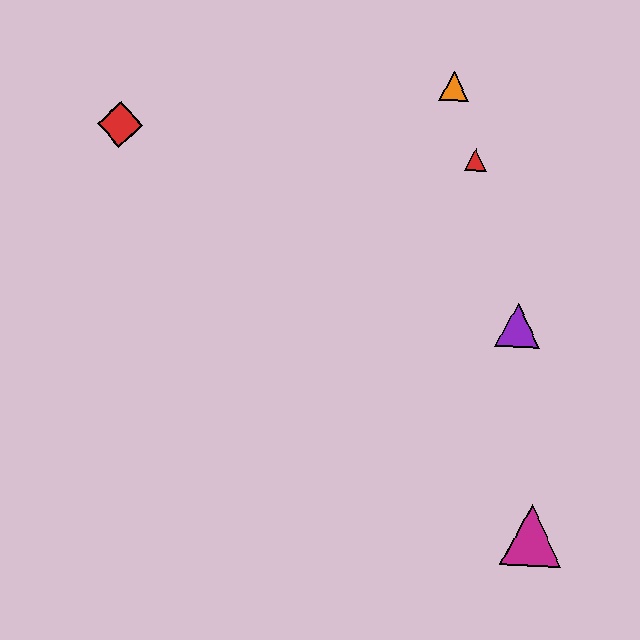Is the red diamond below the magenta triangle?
No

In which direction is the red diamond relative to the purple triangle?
The red diamond is to the left of the purple triangle.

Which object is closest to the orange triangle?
The red triangle is closest to the orange triangle.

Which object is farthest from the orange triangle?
The magenta triangle is farthest from the orange triangle.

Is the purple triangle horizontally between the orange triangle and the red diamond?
No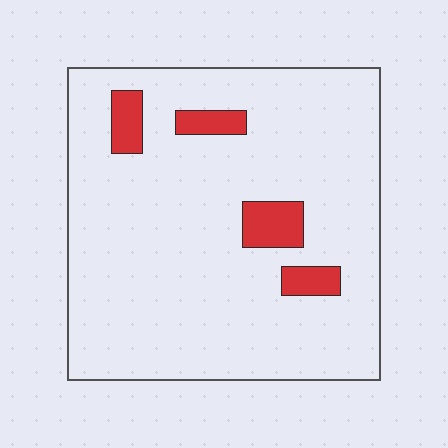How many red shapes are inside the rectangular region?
4.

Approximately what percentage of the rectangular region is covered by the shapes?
Approximately 10%.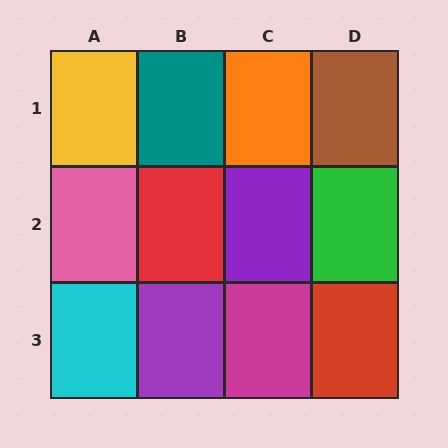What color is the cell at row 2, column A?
Pink.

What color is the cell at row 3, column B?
Purple.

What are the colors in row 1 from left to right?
Yellow, teal, orange, brown.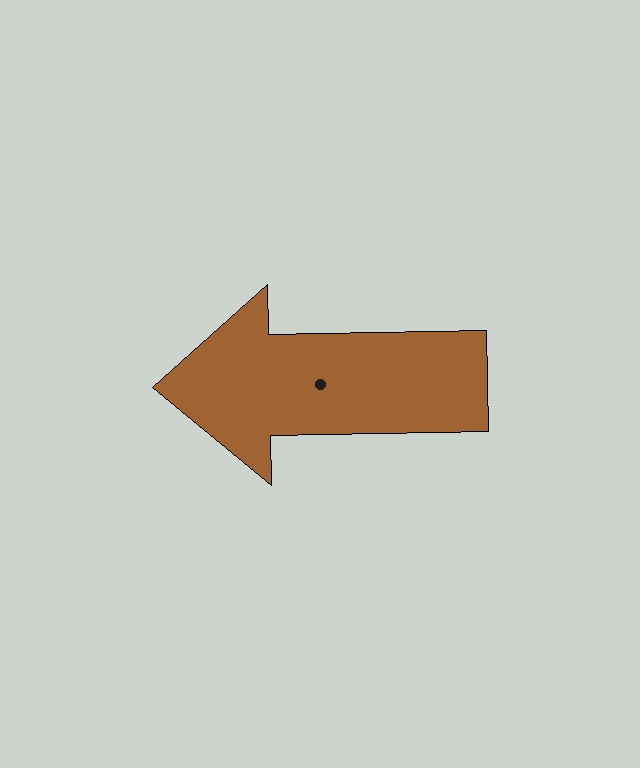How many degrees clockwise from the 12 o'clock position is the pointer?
Approximately 269 degrees.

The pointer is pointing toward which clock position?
Roughly 9 o'clock.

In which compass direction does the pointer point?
West.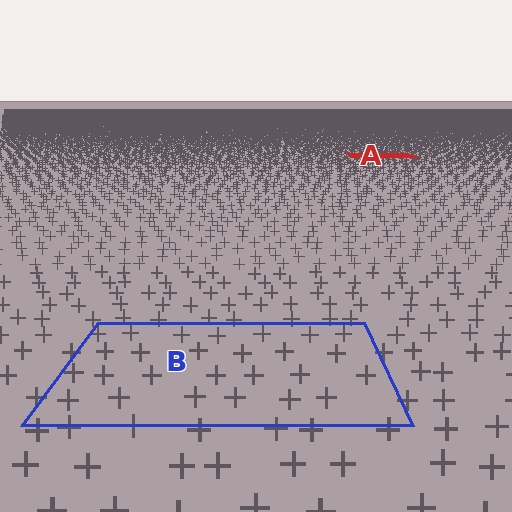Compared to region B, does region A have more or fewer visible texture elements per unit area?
Region A has more texture elements per unit area — they are packed more densely because it is farther away.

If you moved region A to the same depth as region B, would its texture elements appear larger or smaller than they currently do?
They would appear larger. At a closer depth, the same texture elements are projected at a bigger on-screen size.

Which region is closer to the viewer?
Region B is closer. The texture elements there are larger and more spread out.